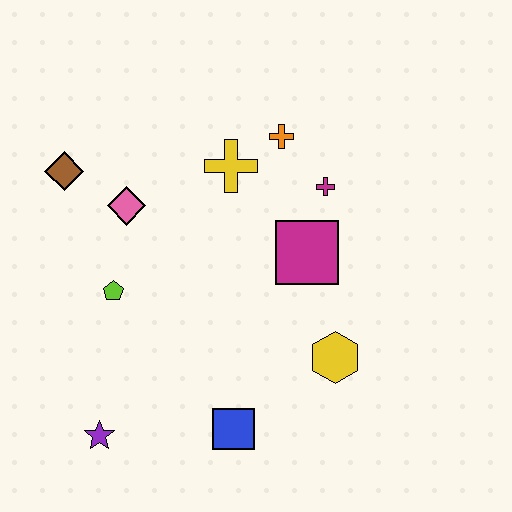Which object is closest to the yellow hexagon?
The magenta square is closest to the yellow hexagon.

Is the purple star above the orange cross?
No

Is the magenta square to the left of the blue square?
No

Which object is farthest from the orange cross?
The purple star is farthest from the orange cross.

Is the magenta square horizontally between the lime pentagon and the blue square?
No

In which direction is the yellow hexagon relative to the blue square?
The yellow hexagon is to the right of the blue square.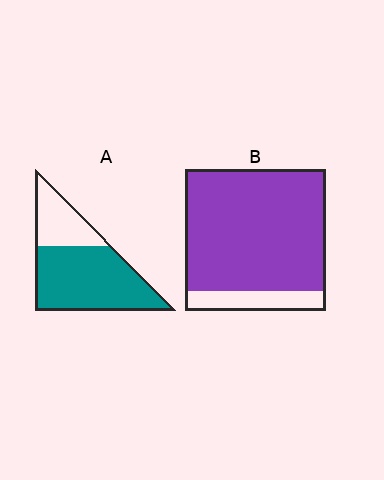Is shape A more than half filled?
Yes.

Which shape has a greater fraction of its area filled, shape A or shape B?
Shape B.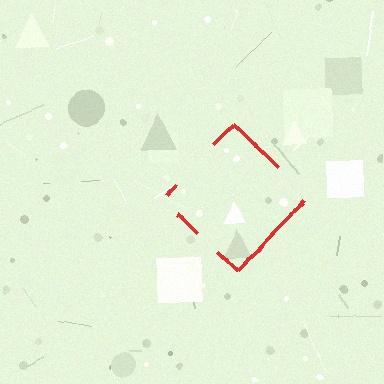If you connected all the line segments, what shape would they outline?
They would outline a diamond.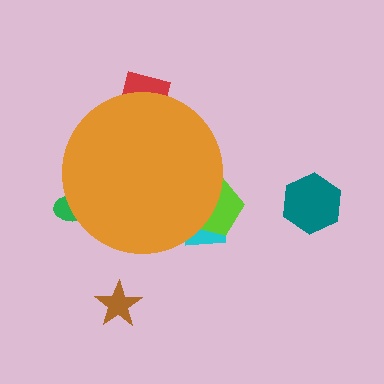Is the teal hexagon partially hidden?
No, the teal hexagon is fully visible.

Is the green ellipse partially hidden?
Yes, the green ellipse is partially hidden behind the orange circle.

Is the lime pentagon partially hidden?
Yes, the lime pentagon is partially hidden behind the orange circle.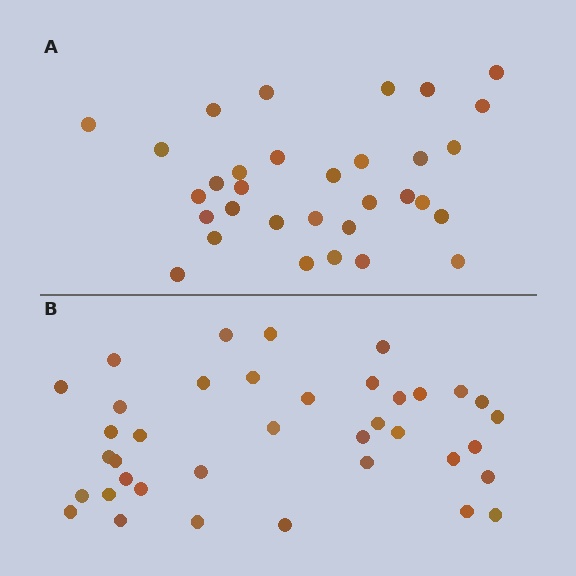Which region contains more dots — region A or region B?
Region B (the bottom region) has more dots.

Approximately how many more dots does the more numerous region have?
Region B has about 6 more dots than region A.